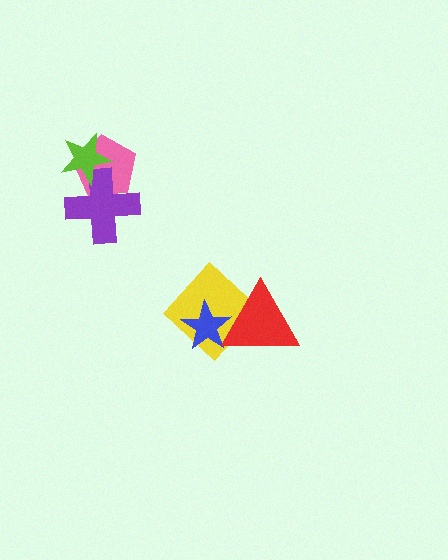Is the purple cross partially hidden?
Yes, it is partially covered by another shape.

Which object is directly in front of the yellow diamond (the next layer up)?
The blue star is directly in front of the yellow diamond.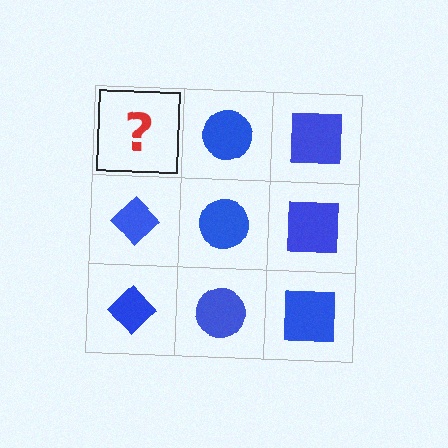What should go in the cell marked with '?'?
The missing cell should contain a blue diamond.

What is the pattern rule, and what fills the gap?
The rule is that each column has a consistent shape. The gap should be filled with a blue diamond.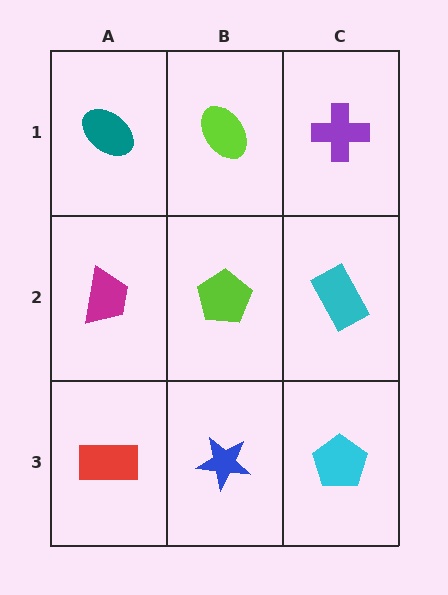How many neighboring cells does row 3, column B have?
3.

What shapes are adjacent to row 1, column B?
A lime pentagon (row 2, column B), a teal ellipse (row 1, column A), a purple cross (row 1, column C).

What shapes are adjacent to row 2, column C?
A purple cross (row 1, column C), a cyan pentagon (row 3, column C), a lime pentagon (row 2, column B).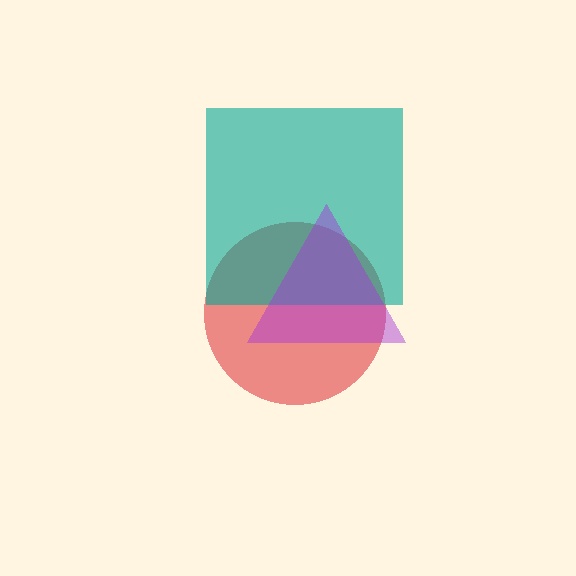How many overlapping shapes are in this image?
There are 3 overlapping shapes in the image.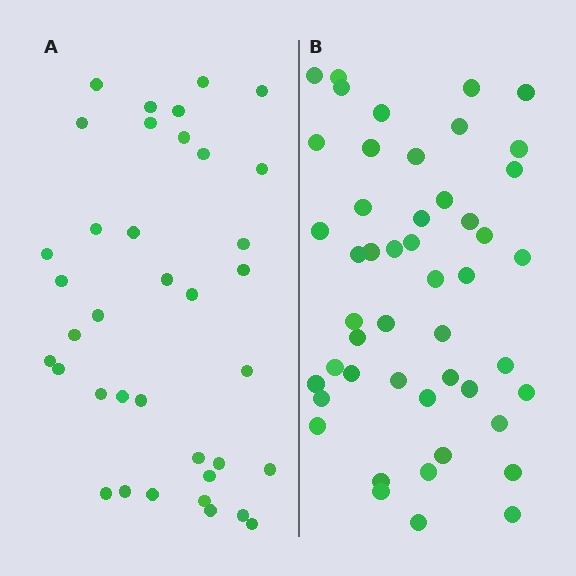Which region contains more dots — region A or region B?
Region B (the right region) has more dots.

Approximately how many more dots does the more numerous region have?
Region B has roughly 12 or so more dots than region A.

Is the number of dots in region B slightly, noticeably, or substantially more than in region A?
Region B has noticeably more, but not dramatically so. The ratio is roughly 1.3 to 1.